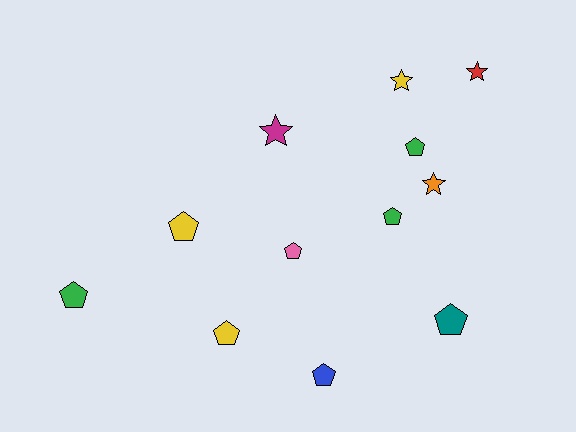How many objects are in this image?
There are 12 objects.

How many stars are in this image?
There are 4 stars.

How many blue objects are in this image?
There is 1 blue object.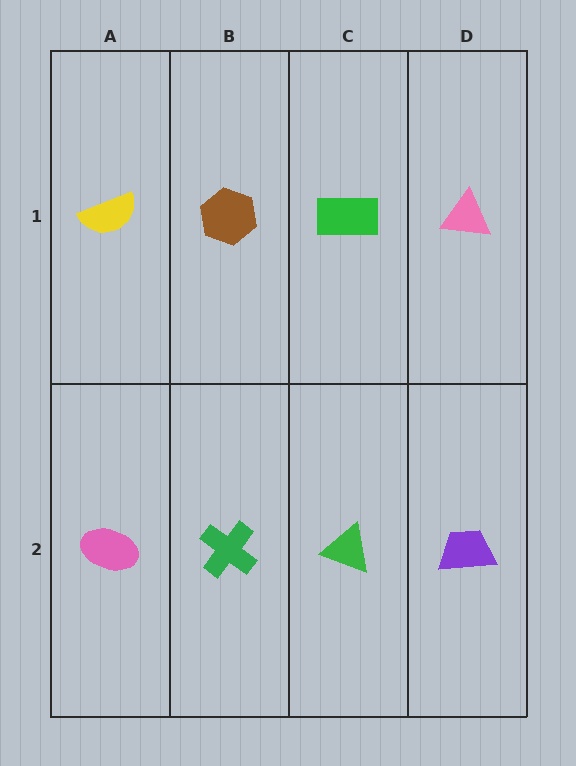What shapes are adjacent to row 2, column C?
A green rectangle (row 1, column C), a green cross (row 2, column B), a purple trapezoid (row 2, column D).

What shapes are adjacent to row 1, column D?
A purple trapezoid (row 2, column D), a green rectangle (row 1, column C).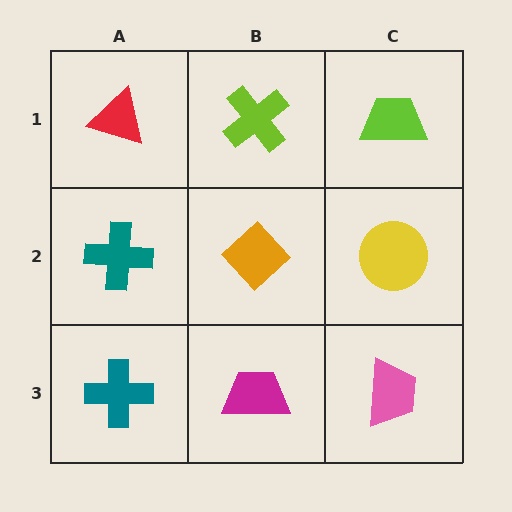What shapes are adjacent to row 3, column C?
A yellow circle (row 2, column C), a magenta trapezoid (row 3, column B).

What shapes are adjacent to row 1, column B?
An orange diamond (row 2, column B), a red triangle (row 1, column A), a lime trapezoid (row 1, column C).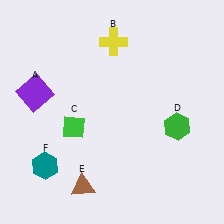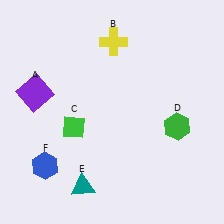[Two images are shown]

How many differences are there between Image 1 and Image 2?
There are 2 differences between the two images.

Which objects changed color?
E changed from brown to teal. F changed from teal to blue.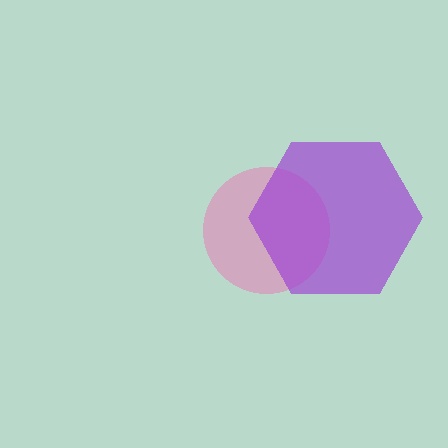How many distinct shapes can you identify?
There are 2 distinct shapes: a pink circle, a purple hexagon.